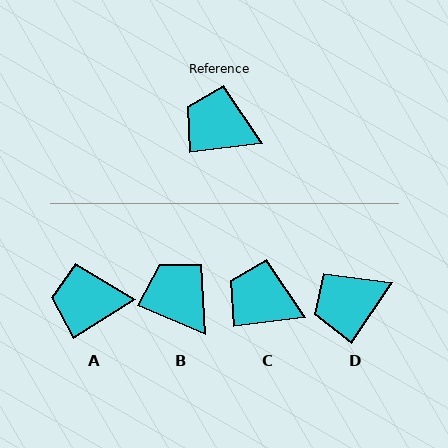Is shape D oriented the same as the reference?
No, it is off by about 49 degrees.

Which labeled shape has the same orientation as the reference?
C.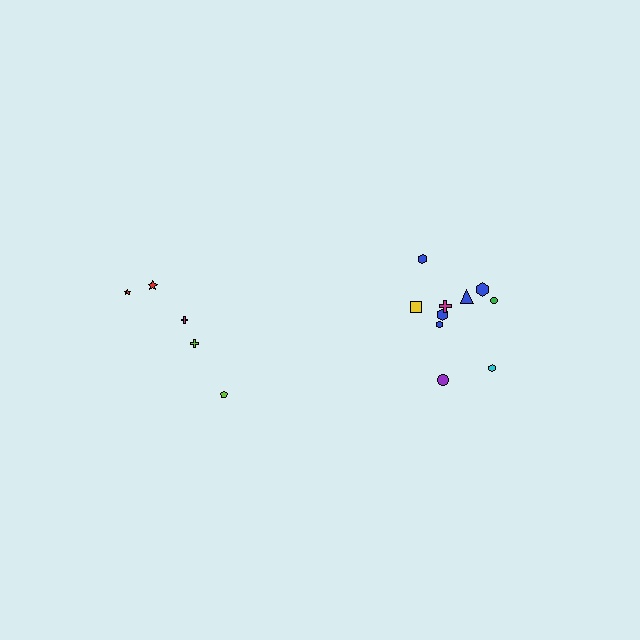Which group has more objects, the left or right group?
The right group.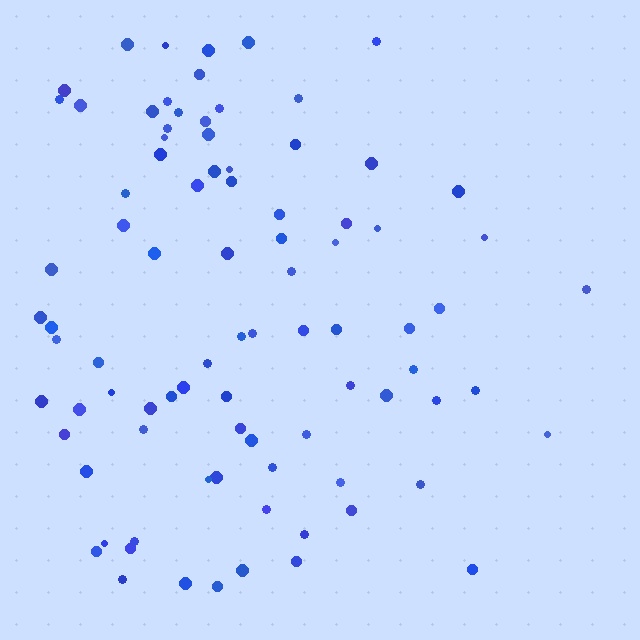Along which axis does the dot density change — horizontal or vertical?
Horizontal.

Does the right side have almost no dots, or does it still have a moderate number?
Still a moderate number, just noticeably fewer than the left.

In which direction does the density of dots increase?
From right to left, with the left side densest.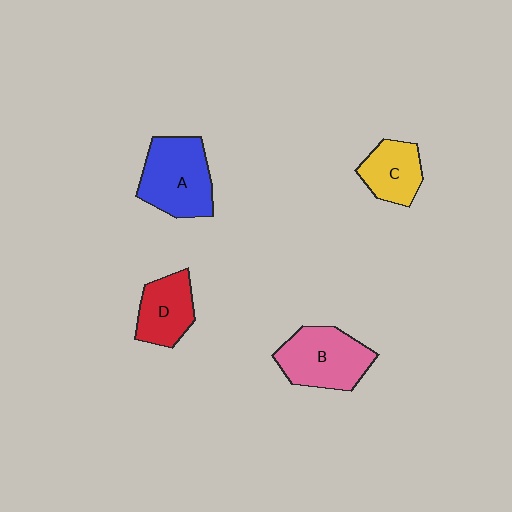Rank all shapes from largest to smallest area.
From largest to smallest: A (blue), B (pink), D (red), C (yellow).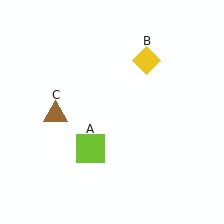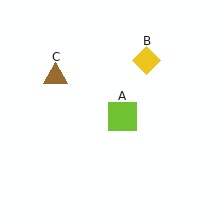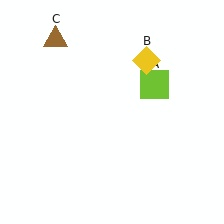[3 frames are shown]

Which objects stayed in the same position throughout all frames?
Yellow diamond (object B) remained stationary.